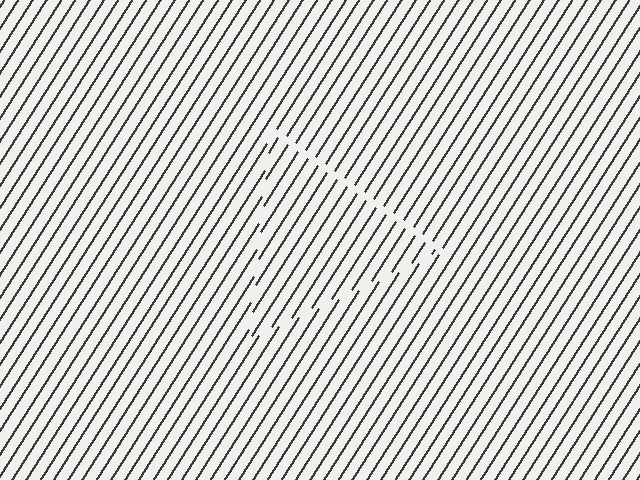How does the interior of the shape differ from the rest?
The interior of the shape contains the same grating, shifted by half a period — the contour is defined by the phase discontinuity where line-ends from the inner and outer gratings abut.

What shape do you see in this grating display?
An illusory triangle. The interior of the shape contains the same grating, shifted by half a period — the contour is defined by the phase discontinuity where line-ends from the inner and outer gratings abut.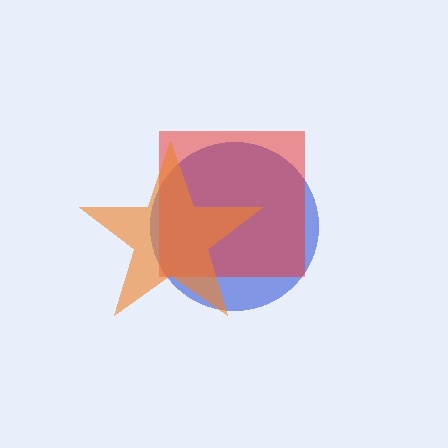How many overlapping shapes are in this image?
There are 3 overlapping shapes in the image.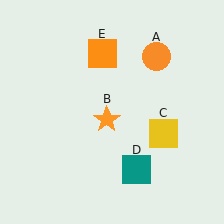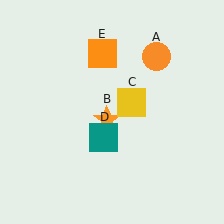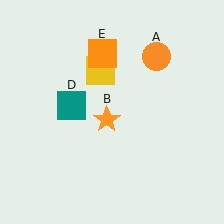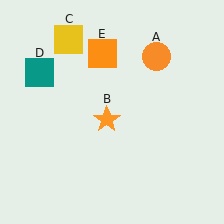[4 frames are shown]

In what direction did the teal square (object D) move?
The teal square (object D) moved up and to the left.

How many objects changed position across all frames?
2 objects changed position: yellow square (object C), teal square (object D).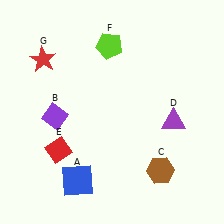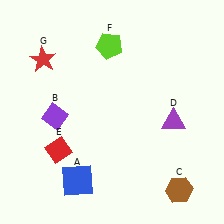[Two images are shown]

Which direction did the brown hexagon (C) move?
The brown hexagon (C) moved down.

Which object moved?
The brown hexagon (C) moved down.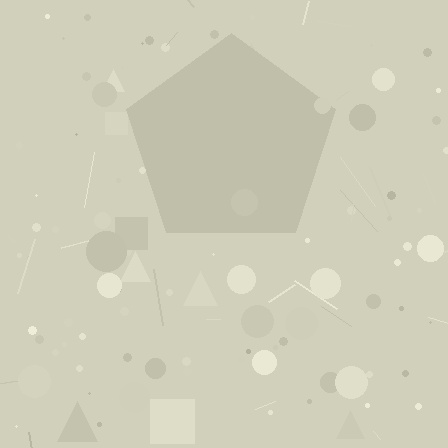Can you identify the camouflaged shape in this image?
The camouflaged shape is a pentagon.